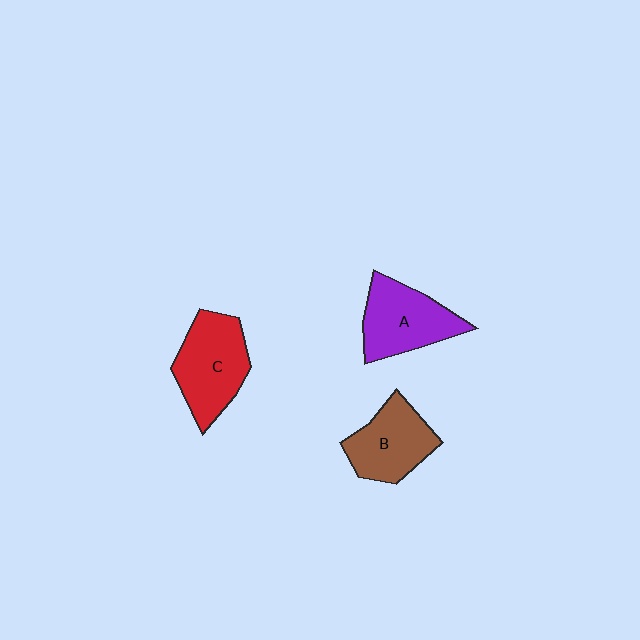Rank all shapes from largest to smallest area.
From largest to smallest: C (red), A (purple), B (brown).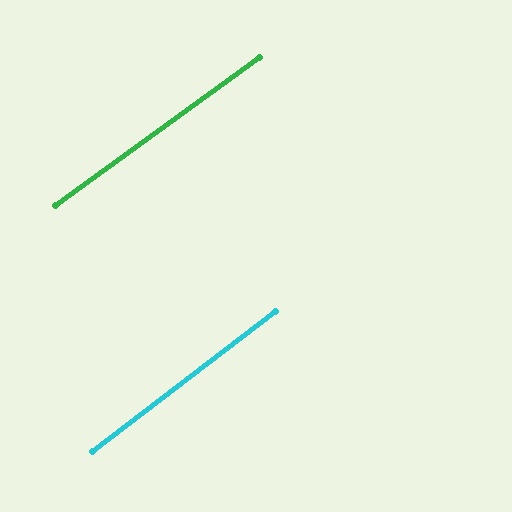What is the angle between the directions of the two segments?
Approximately 1 degree.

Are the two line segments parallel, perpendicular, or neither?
Parallel — their directions differ by only 1.4°.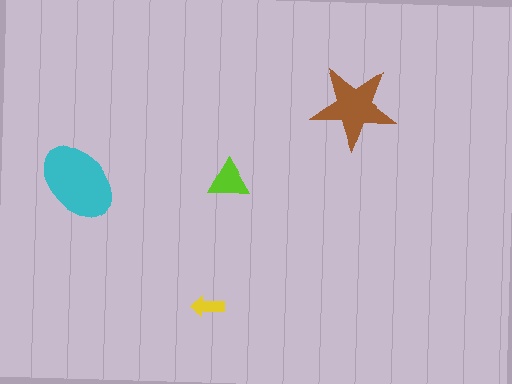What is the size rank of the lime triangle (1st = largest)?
3rd.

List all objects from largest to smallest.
The cyan ellipse, the brown star, the lime triangle, the yellow arrow.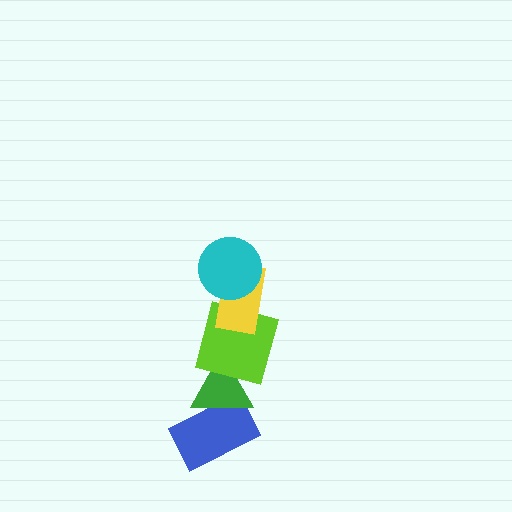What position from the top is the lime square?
The lime square is 3rd from the top.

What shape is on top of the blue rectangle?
The green triangle is on top of the blue rectangle.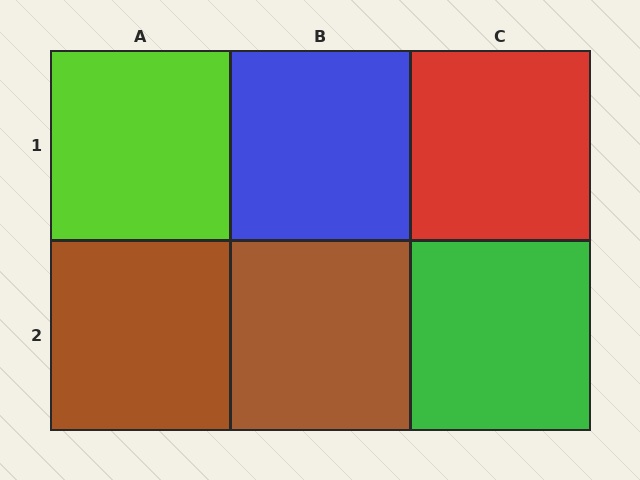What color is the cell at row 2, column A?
Brown.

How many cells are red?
1 cell is red.